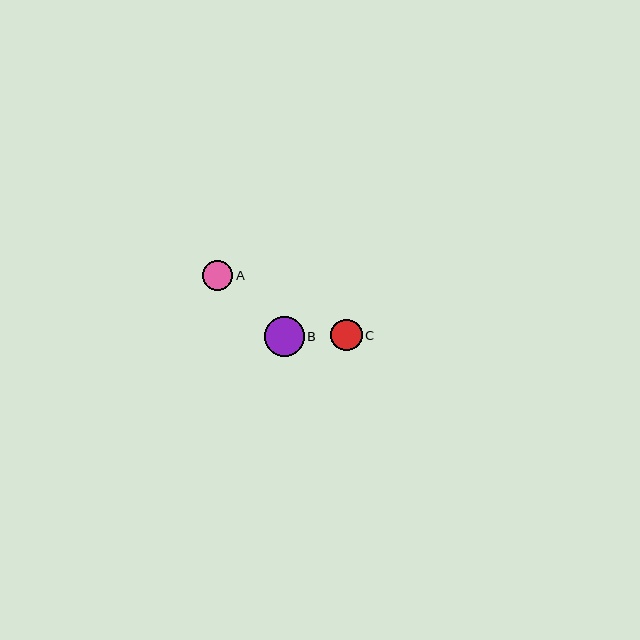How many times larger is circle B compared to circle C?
Circle B is approximately 1.3 times the size of circle C.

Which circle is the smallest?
Circle A is the smallest with a size of approximately 30 pixels.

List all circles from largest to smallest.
From largest to smallest: B, C, A.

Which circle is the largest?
Circle B is the largest with a size of approximately 40 pixels.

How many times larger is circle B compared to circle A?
Circle B is approximately 1.3 times the size of circle A.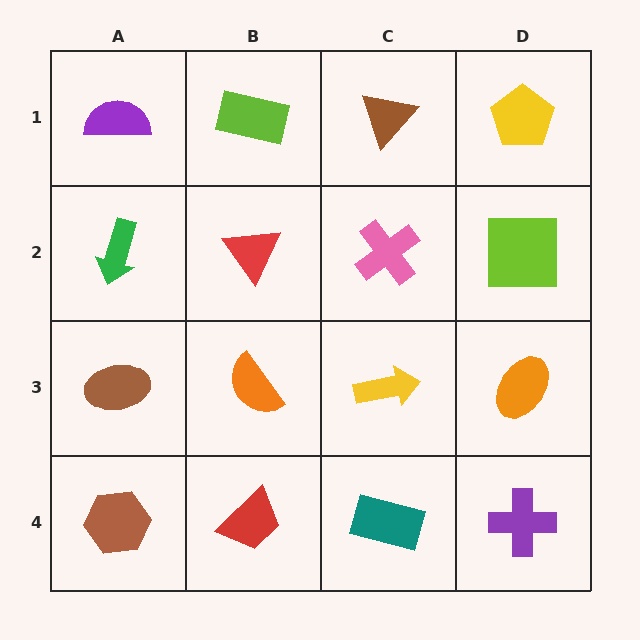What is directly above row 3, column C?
A pink cross.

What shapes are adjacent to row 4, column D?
An orange ellipse (row 3, column D), a teal rectangle (row 4, column C).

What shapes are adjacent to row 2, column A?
A purple semicircle (row 1, column A), a brown ellipse (row 3, column A), a red triangle (row 2, column B).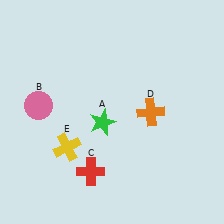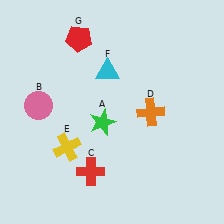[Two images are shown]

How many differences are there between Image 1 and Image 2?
There are 2 differences between the two images.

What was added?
A cyan triangle (F), a red pentagon (G) were added in Image 2.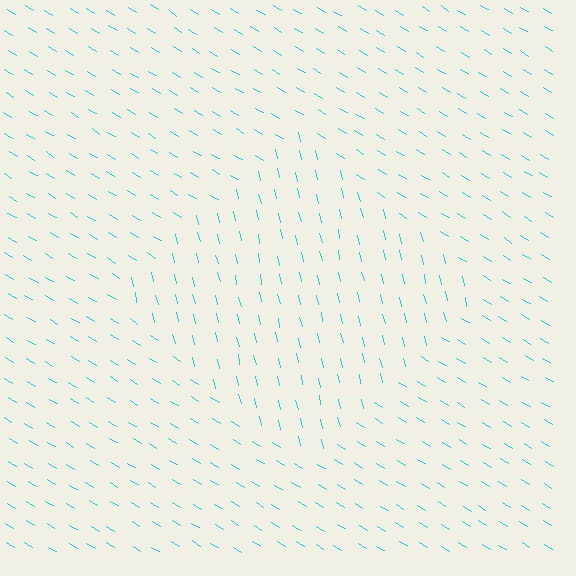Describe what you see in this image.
The image is filled with small cyan line segments. A diamond region in the image has lines oriented differently from the surrounding lines, creating a visible texture boundary.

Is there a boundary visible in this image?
Yes, there is a texture boundary formed by a change in line orientation.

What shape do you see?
I see a diamond.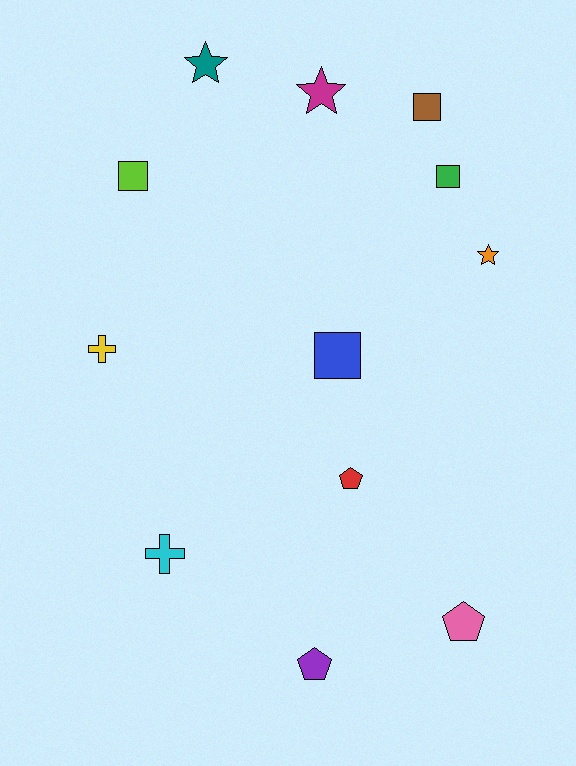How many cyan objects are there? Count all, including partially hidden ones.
There is 1 cyan object.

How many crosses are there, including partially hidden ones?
There are 2 crosses.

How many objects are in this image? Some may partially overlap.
There are 12 objects.